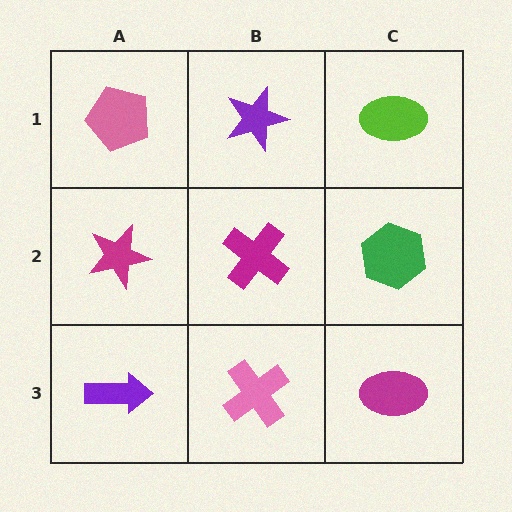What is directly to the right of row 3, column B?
A magenta ellipse.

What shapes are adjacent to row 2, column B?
A purple star (row 1, column B), a pink cross (row 3, column B), a magenta star (row 2, column A), a green hexagon (row 2, column C).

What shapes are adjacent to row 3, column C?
A green hexagon (row 2, column C), a pink cross (row 3, column B).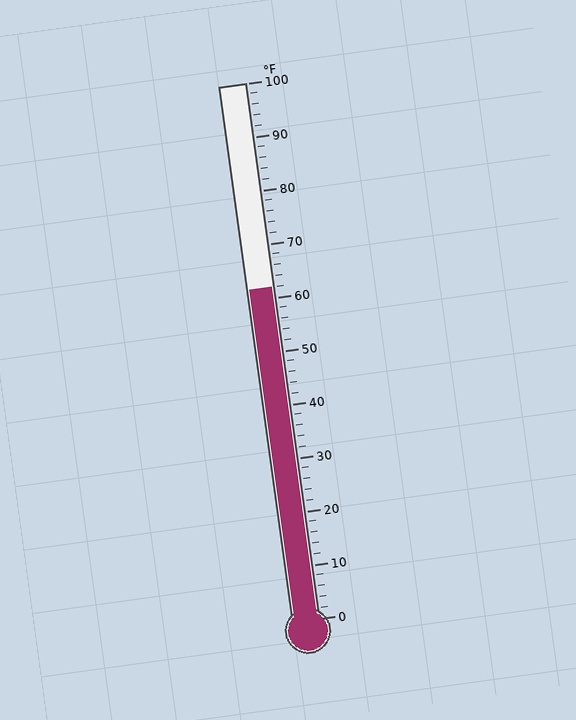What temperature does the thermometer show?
The thermometer shows approximately 62°F.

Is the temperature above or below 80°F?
The temperature is below 80°F.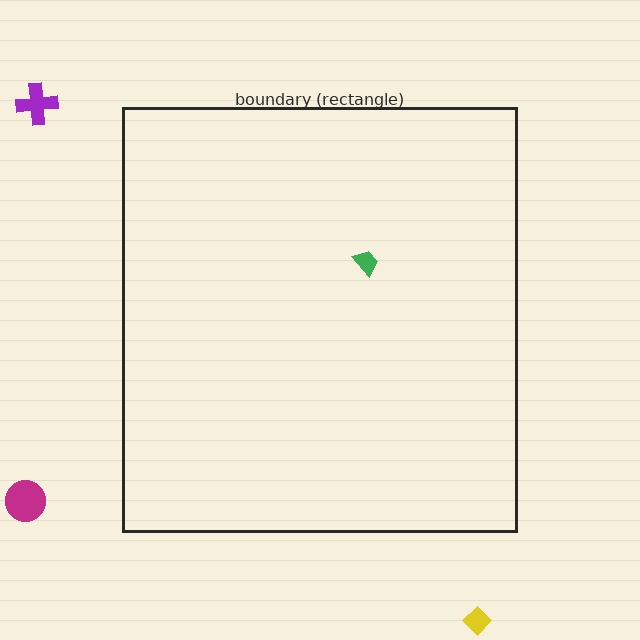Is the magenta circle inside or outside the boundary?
Outside.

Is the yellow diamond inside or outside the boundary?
Outside.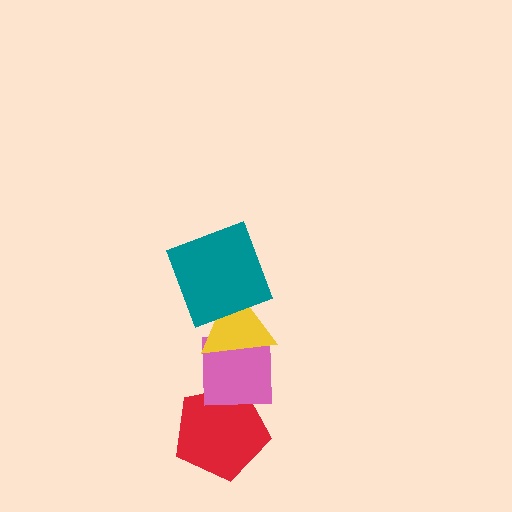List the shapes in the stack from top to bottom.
From top to bottom: the teal square, the yellow triangle, the pink square, the red pentagon.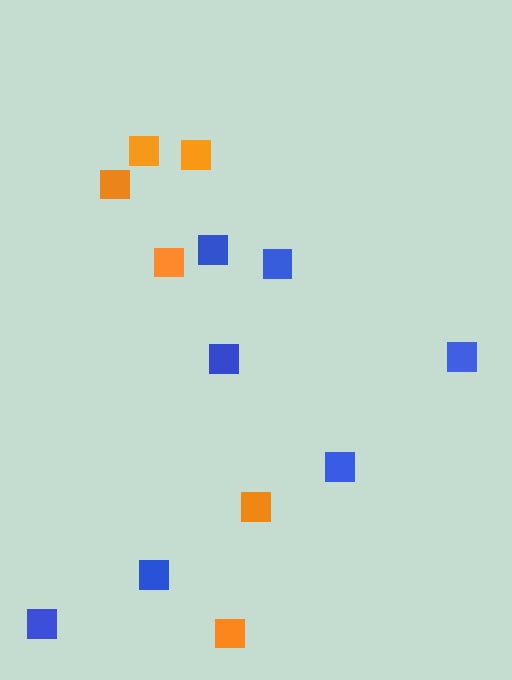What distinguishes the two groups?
There are 2 groups: one group of blue squares (7) and one group of orange squares (6).